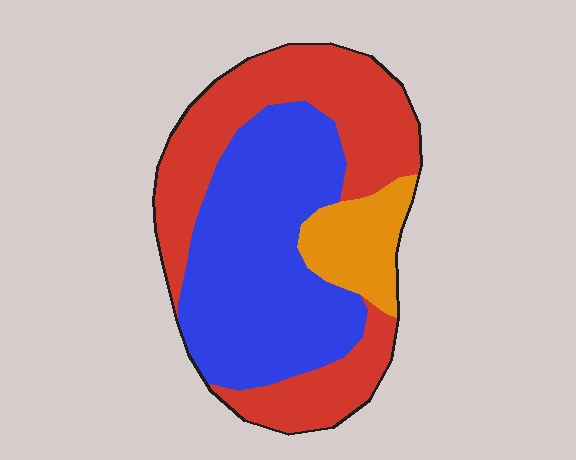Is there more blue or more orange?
Blue.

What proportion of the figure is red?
Red takes up between a third and a half of the figure.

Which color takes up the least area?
Orange, at roughly 10%.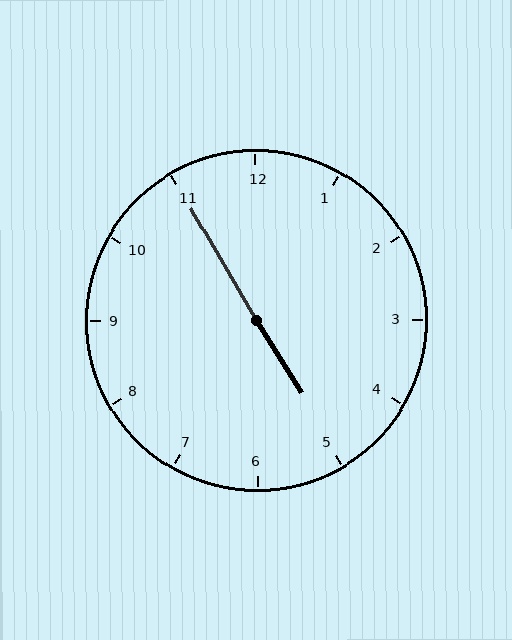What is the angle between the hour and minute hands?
Approximately 178 degrees.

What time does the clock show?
4:55.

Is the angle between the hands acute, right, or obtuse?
It is obtuse.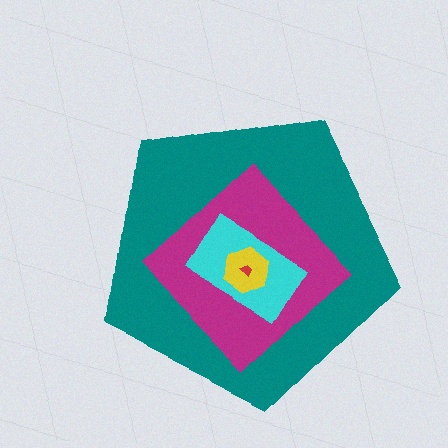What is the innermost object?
The red trapezoid.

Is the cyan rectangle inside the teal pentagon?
Yes.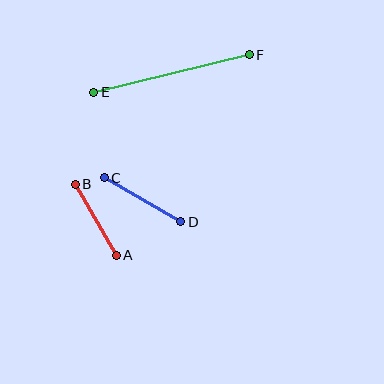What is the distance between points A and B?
The distance is approximately 82 pixels.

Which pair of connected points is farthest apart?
Points E and F are farthest apart.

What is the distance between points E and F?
The distance is approximately 160 pixels.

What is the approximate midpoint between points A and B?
The midpoint is at approximately (96, 220) pixels.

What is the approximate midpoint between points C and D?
The midpoint is at approximately (143, 200) pixels.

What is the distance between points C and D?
The distance is approximately 88 pixels.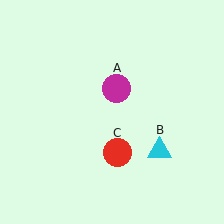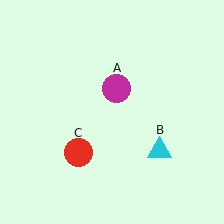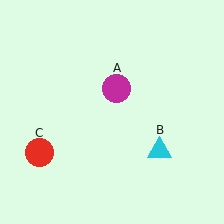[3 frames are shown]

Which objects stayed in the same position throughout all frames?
Magenta circle (object A) and cyan triangle (object B) remained stationary.